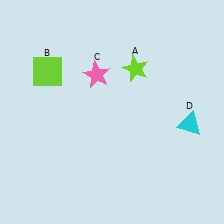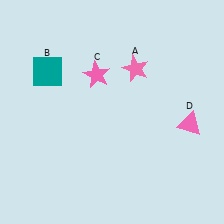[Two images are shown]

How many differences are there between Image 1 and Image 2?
There are 3 differences between the two images.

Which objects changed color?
A changed from lime to pink. B changed from lime to teal. D changed from cyan to pink.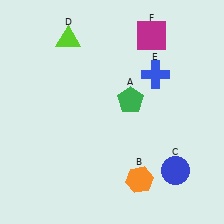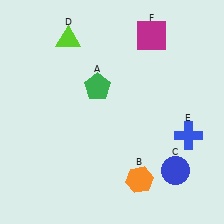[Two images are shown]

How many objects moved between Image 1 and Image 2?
2 objects moved between the two images.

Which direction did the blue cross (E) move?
The blue cross (E) moved down.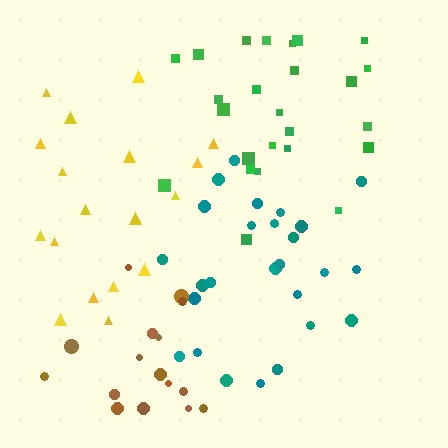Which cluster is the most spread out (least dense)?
Yellow.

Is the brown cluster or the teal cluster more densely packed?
Brown.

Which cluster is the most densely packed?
Brown.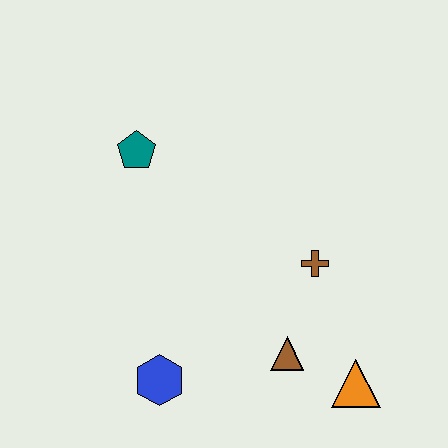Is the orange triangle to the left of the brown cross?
No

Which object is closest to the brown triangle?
The orange triangle is closest to the brown triangle.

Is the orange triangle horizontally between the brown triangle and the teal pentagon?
No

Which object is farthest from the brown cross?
The teal pentagon is farthest from the brown cross.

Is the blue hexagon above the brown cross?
No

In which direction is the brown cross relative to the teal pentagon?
The brown cross is to the right of the teal pentagon.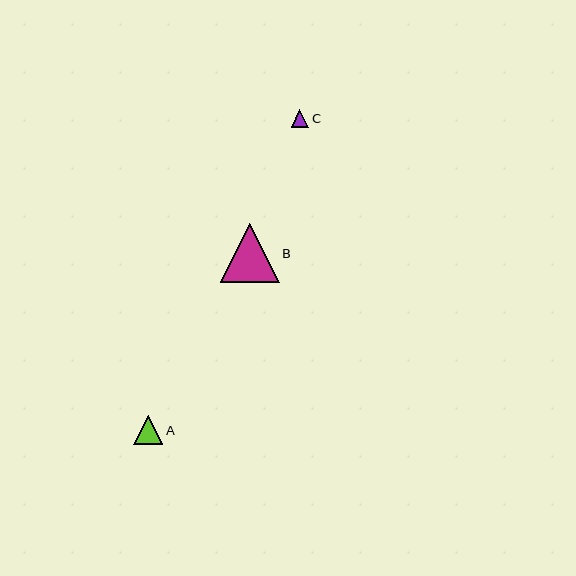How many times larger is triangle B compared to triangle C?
Triangle B is approximately 3.3 times the size of triangle C.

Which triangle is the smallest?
Triangle C is the smallest with a size of approximately 18 pixels.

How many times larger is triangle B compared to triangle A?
Triangle B is approximately 2.0 times the size of triangle A.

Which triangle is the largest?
Triangle B is the largest with a size of approximately 59 pixels.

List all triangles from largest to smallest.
From largest to smallest: B, A, C.